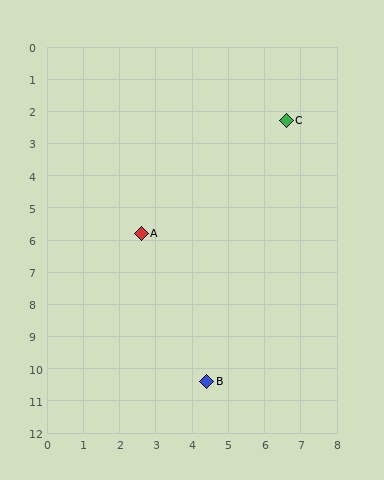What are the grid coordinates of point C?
Point C is at approximately (6.6, 2.3).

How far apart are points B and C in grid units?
Points B and C are about 8.4 grid units apart.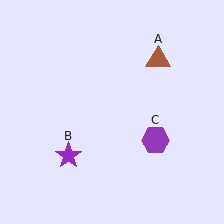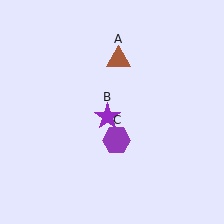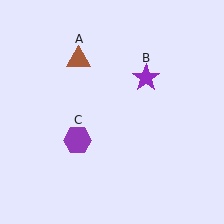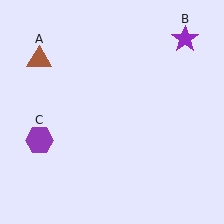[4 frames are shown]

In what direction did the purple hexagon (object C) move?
The purple hexagon (object C) moved left.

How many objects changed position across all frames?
3 objects changed position: brown triangle (object A), purple star (object B), purple hexagon (object C).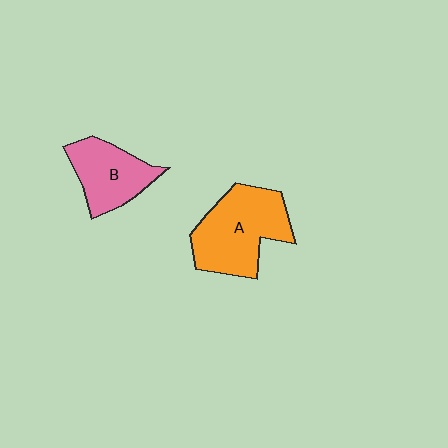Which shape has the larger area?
Shape A (orange).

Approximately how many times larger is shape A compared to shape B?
Approximately 1.5 times.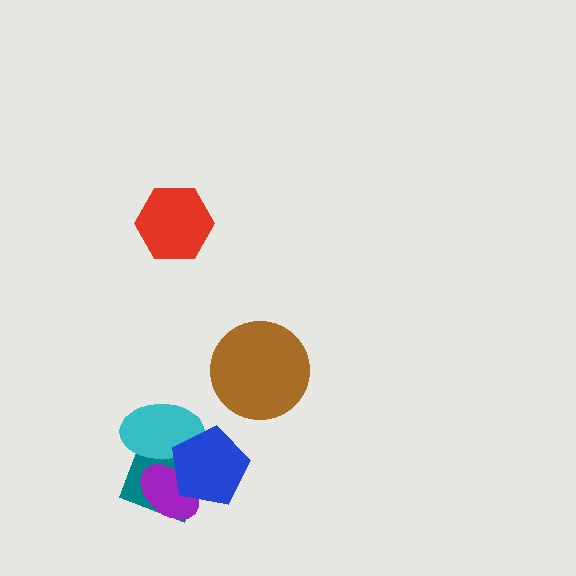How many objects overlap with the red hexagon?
0 objects overlap with the red hexagon.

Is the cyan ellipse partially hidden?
Yes, it is partially covered by another shape.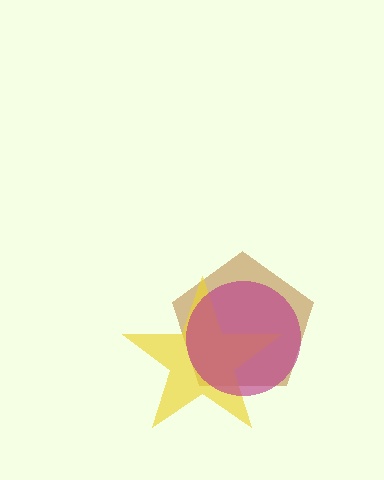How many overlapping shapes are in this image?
There are 3 overlapping shapes in the image.